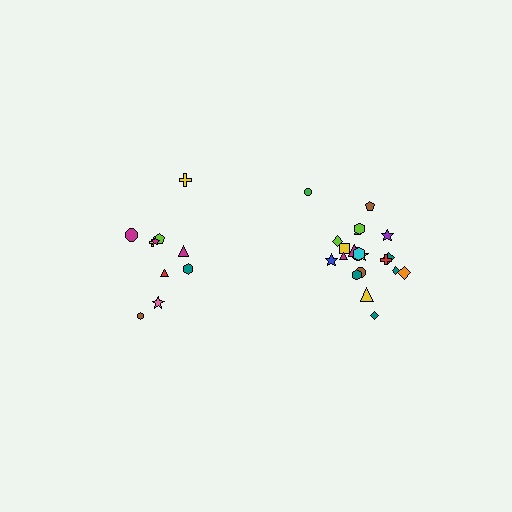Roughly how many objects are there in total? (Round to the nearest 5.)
Roughly 30 objects in total.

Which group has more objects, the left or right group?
The right group.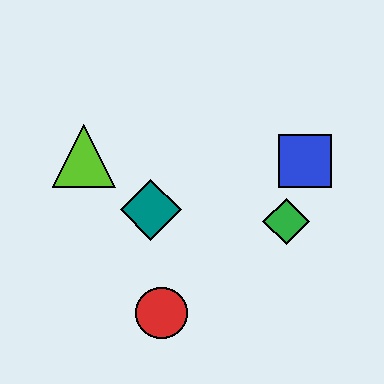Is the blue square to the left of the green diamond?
No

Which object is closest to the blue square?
The green diamond is closest to the blue square.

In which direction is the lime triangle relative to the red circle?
The lime triangle is above the red circle.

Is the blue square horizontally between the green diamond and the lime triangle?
No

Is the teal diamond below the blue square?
Yes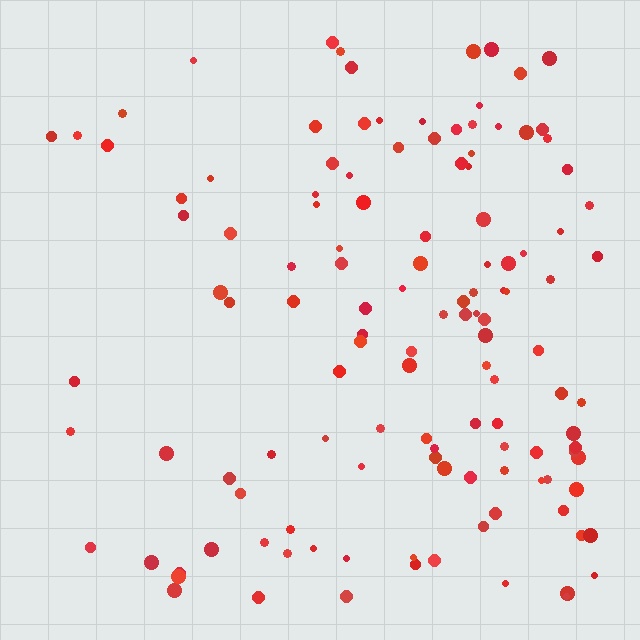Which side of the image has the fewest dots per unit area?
The left.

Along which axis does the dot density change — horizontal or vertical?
Horizontal.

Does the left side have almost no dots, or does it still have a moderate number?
Still a moderate number, just noticeably fewer than the right.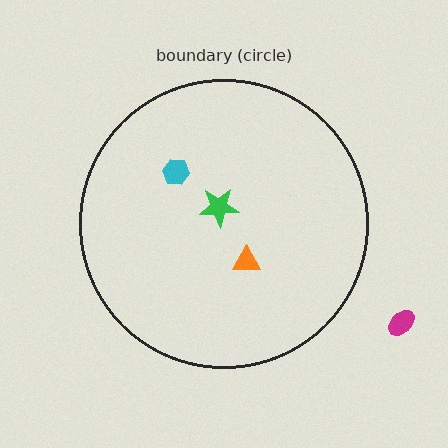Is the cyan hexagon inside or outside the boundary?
Inside.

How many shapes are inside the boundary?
3 inside, 1 outside.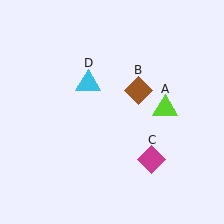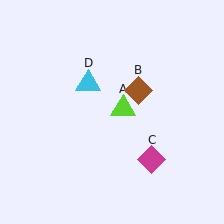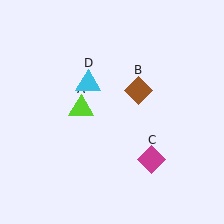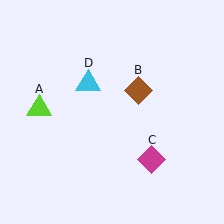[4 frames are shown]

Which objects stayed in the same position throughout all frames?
Brown diamond (object B) and magenta diamond (object C) and cyan triangle (object D) remained stationary.